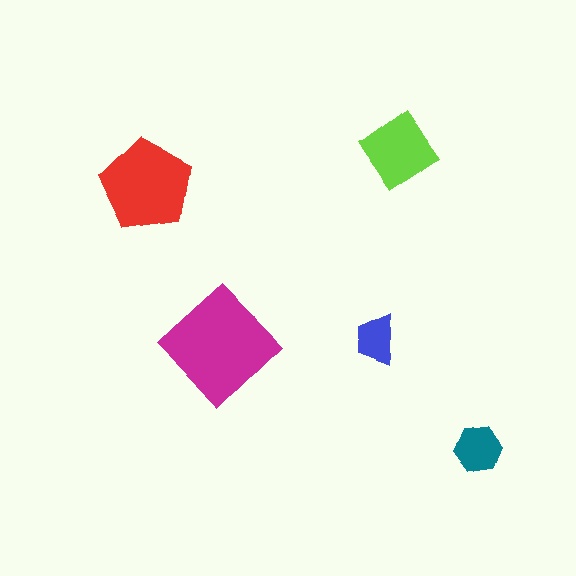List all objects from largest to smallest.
The magenta diamond, the red pentagon, the lime diamond, the teal hexagon, the blue trapezoid.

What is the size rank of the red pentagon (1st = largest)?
2nd.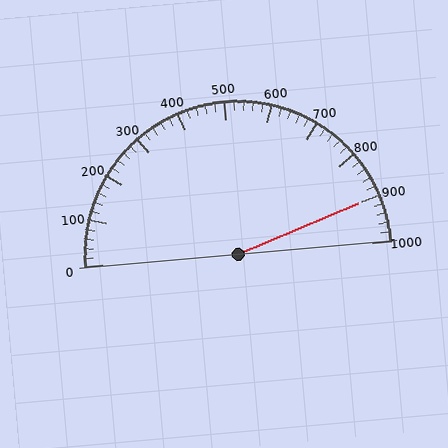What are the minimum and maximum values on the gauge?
The gauge ranges from 0 to 1000.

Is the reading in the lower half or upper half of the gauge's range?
The reading is in the upper half of the range (0 to 1000).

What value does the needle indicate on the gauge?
The needle indicates approximately 900.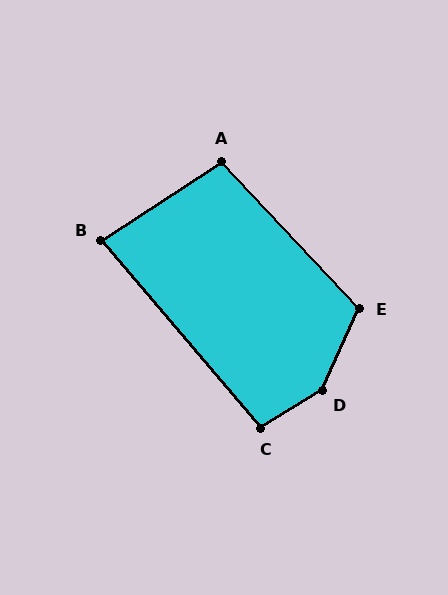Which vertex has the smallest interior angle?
B, at approximately 83 degrees.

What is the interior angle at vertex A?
Approximately 100 degrees (obtuse).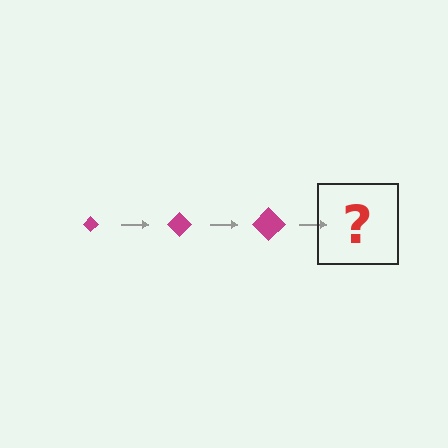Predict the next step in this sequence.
The next step is a magenta diamond, larger than the previous one.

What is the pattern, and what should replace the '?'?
The pattern is that the diamond gets progressively larger each step. The '?' should be a magenta diamond, larger than the previous one.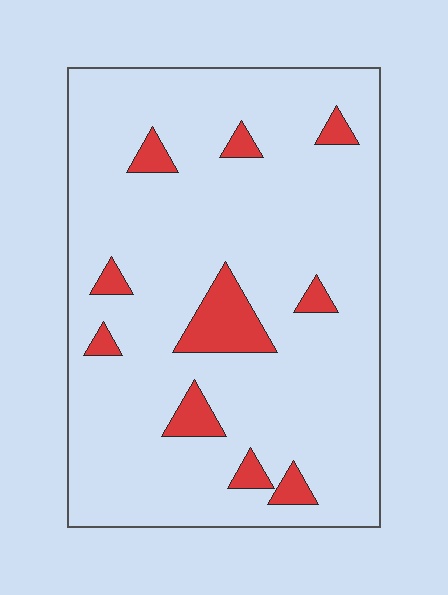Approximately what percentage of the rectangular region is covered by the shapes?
Approximately 10%.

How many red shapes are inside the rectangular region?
10.